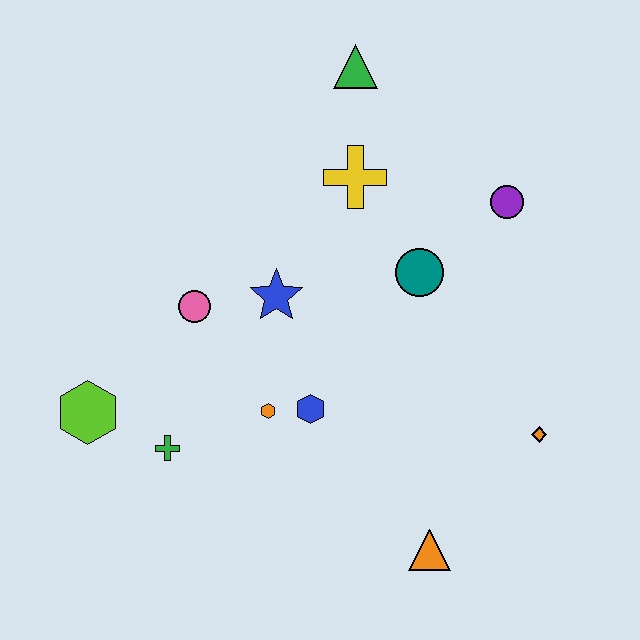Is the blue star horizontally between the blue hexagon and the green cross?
Yes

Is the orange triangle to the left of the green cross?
No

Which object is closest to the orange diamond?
The orange triangle is closest to the orange diamond.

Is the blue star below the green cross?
No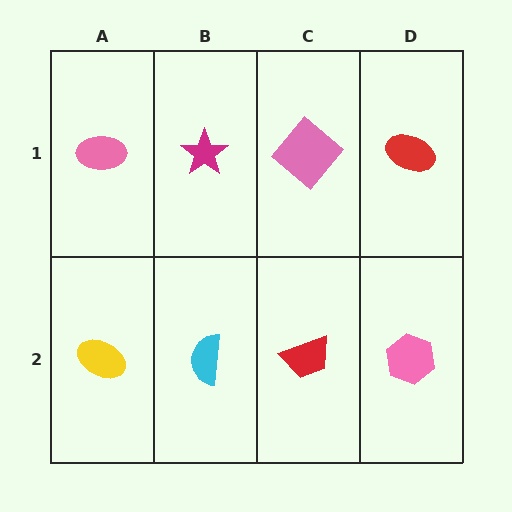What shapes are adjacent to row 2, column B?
A magenta star (row 1, column B), a yellow ellipse (row 2, column A), a red trapezoid (row 2, column C).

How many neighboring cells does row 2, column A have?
2.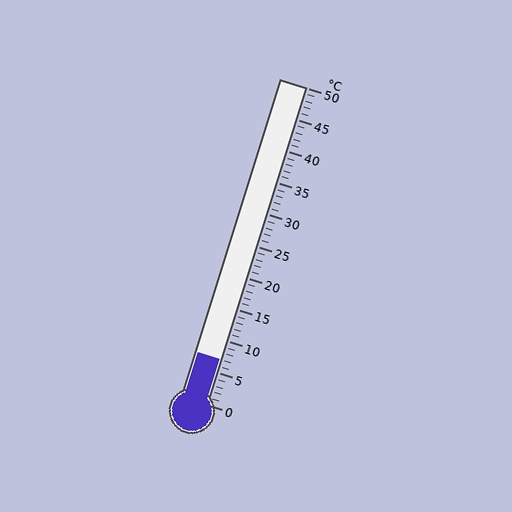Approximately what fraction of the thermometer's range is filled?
The thermometer is filled to approximately 15% of its range.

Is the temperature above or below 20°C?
The temperature is below 20°C.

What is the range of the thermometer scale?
The thermometer scale ranges from 0°C to 50°C.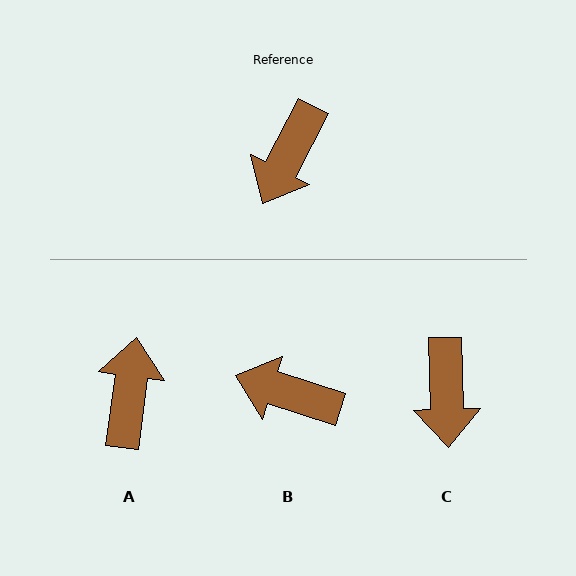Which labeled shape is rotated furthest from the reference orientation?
A, about 160 degrees away.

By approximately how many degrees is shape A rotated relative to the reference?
Approximately 160 degrees clockwise.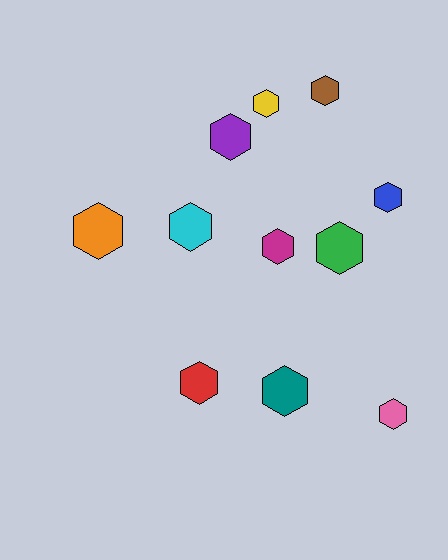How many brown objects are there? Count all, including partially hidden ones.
There is 1 brown object.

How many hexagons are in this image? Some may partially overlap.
There are 11 hexagons.